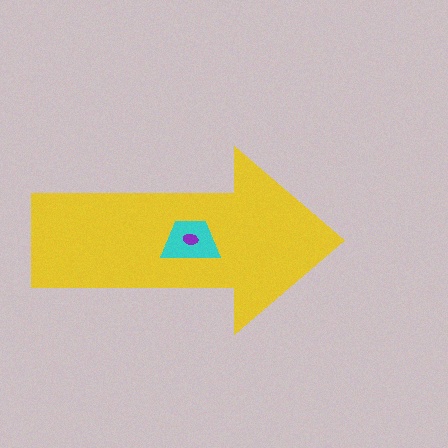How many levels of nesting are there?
3.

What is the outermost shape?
The yellow arrow.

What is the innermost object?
The purple ellipse.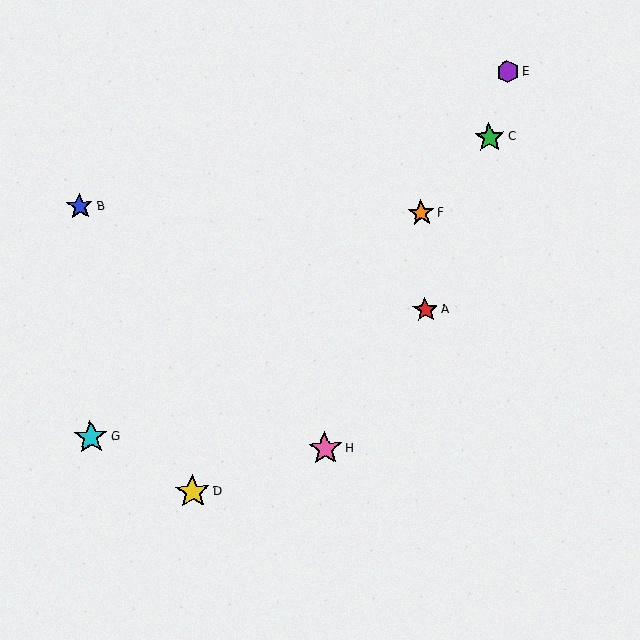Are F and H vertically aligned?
No, F is at x≈421 and H is at x≈325.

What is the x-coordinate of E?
Object E is at x≈508.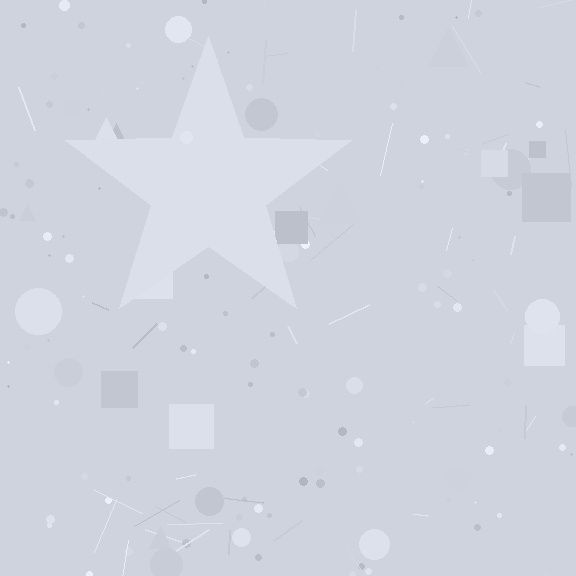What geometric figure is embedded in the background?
A star is embedded in the background.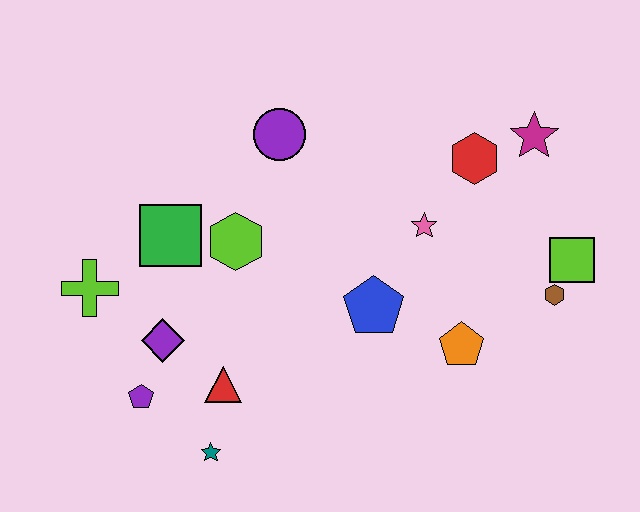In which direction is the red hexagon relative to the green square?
The red hexagon is to the right of the green square.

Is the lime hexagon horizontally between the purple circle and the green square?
Yes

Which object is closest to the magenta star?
The red hexagon is closest to the magenta star.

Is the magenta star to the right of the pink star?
Yes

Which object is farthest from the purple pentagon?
The magenta star is farthest from the purple pentagon.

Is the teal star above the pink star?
No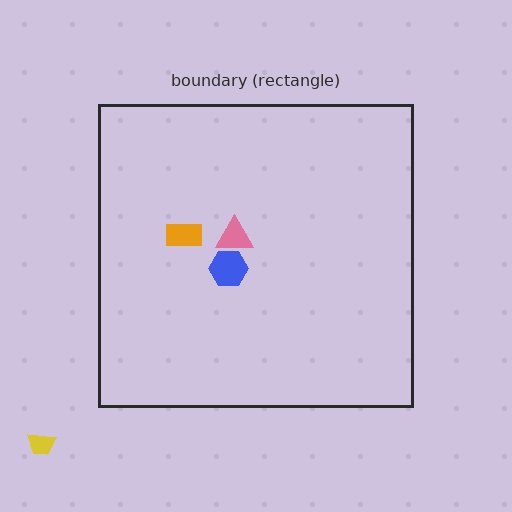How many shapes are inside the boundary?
3 inside, 1 outside.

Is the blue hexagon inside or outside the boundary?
Inside.